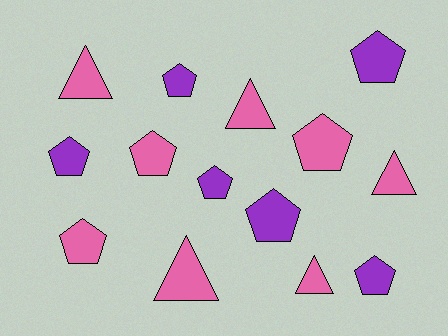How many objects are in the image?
There are 14 objects.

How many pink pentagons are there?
There are 3 pink pentagons.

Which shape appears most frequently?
Pentagon, with 9 objects.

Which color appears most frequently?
Pink, with 8 objects.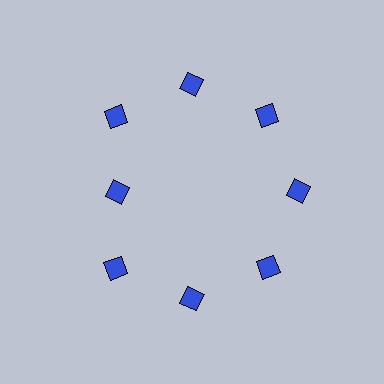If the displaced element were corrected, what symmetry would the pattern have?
It would have 8-fold rotational symmetry — the pattern would map onto itself every 45 degrees.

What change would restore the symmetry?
The symmetry would be restored by moving it outward, back onto the ring so that all 8 diamonds sit at equal angles and equal distance from the center.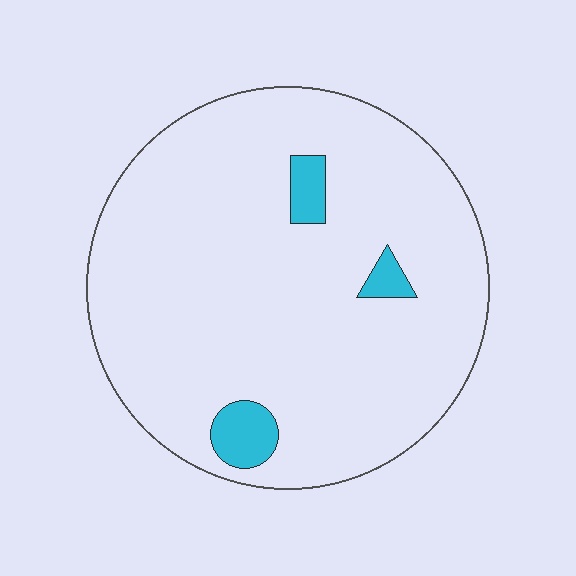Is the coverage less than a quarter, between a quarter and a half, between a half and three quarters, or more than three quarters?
Less than a quarter.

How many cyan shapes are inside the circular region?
3.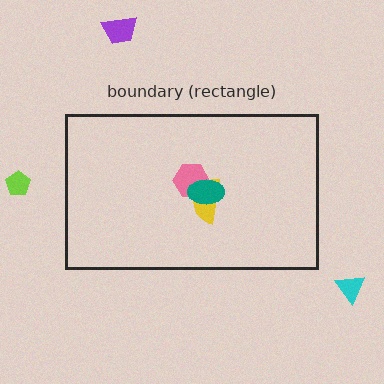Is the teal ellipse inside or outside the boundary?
Inside.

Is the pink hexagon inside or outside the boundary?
Inside.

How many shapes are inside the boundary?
3 inside, 3 outside.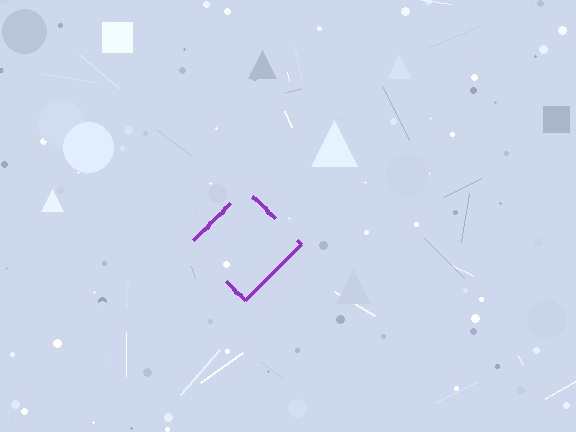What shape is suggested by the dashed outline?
The dashed outline suggests a diamond.